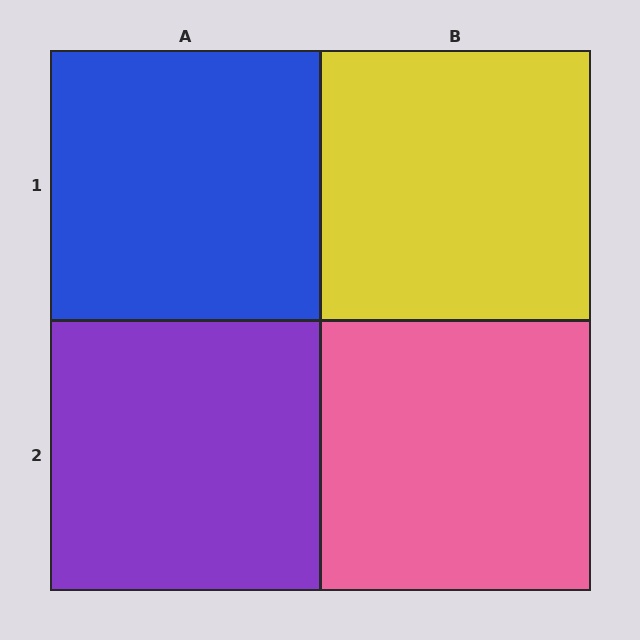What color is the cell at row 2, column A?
Purple.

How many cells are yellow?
1 cell is yellow.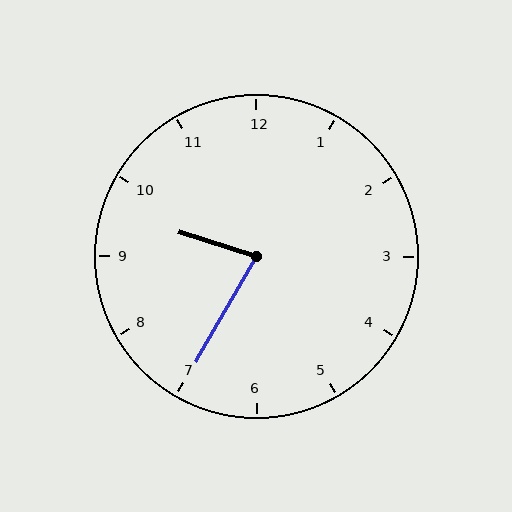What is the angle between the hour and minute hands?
Approximately 78 degrees.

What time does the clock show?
9:35.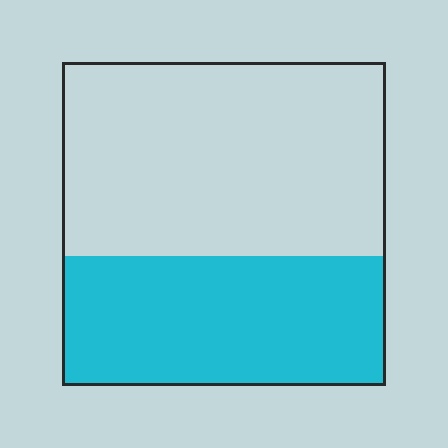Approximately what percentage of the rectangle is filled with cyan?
Approximately 40%.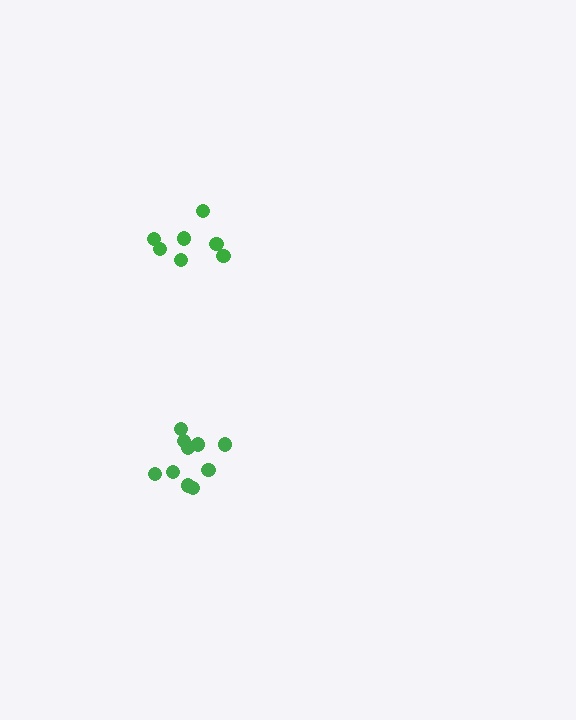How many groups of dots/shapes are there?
There are 2 groups.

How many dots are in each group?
Group 1: 10 dots, Group 2: 7 dots (17 total).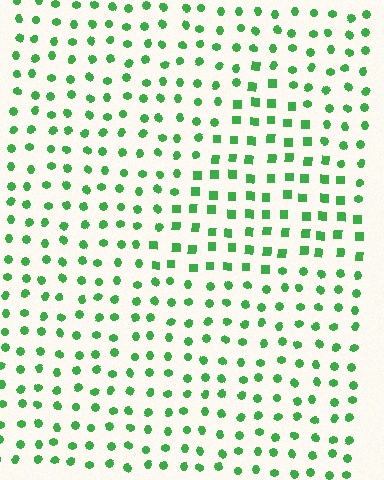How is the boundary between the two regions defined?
The boundary is defined by a change in element shape: squares inside vs. circles outside. All elements share the same color and spacing.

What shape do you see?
I see a triangle.